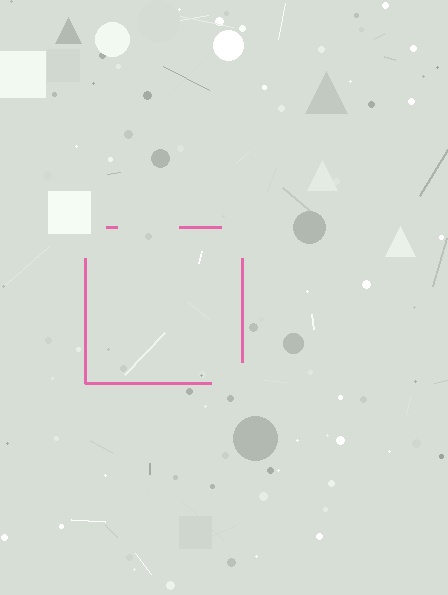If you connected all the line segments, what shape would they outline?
They would outline a square.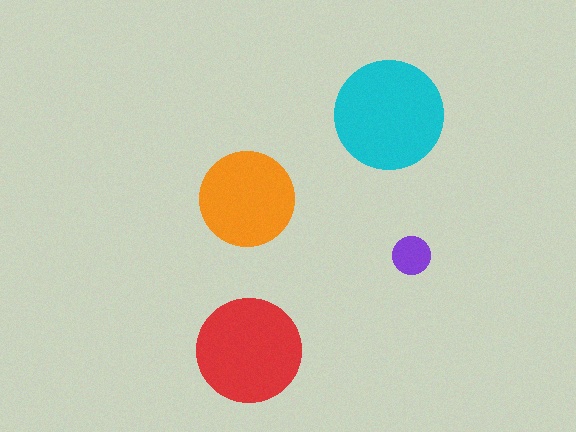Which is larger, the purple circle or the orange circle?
The orange one.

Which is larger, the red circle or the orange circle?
The red one.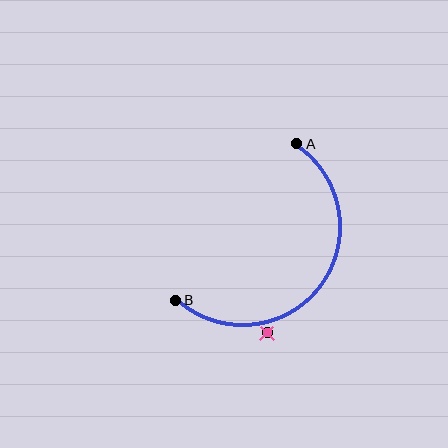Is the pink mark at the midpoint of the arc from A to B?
No — the pink mark does not lie on the arc at all. It sits slightly outside the curve.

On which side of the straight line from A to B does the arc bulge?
The arc bulges below and to the right of the straight line connecting A and B.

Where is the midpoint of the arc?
The arc midpoint is the point on the curve farthest from the straight line joining A and B. It sits below and to the right of that line.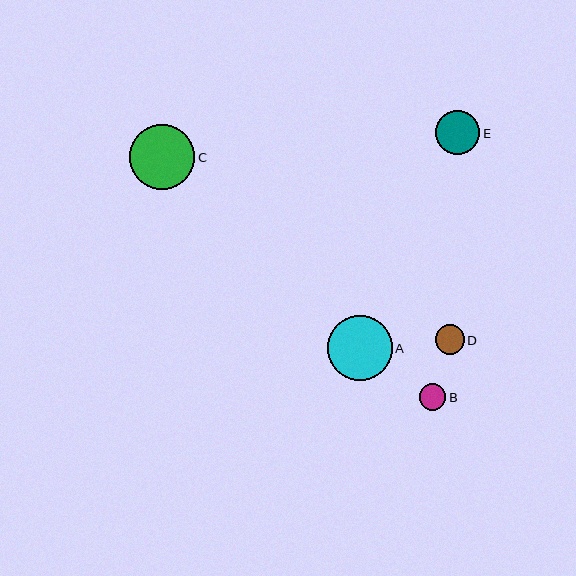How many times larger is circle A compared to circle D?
Circle A is approximately 2.2 times the size of circle D.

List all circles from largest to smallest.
From largest to smallest: C, A, E, D, B.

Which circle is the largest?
Circle C is the largest with a size of approximately 65 pixels.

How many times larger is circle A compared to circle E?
Circle A is approximately 1.5 times the size of circle E.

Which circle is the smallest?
Circle B is the smallest with a size of approximately 27 pixels.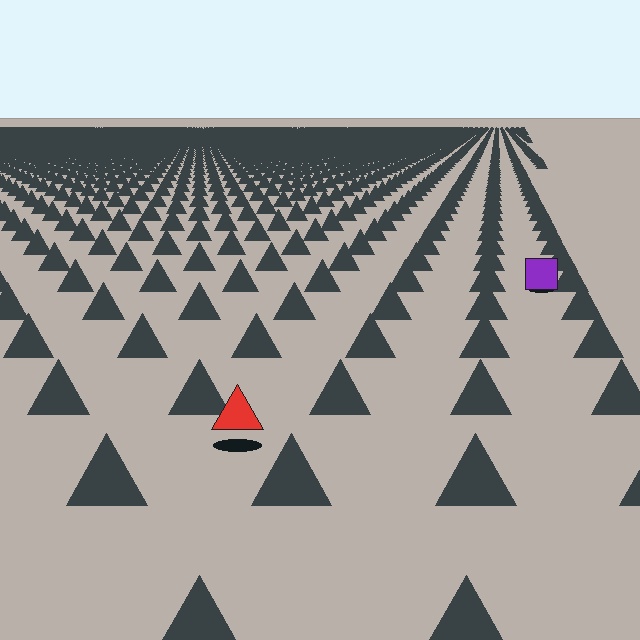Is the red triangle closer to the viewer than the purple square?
Yes. The red triangle is closer — you can tell from the texture gradient: the ground texture is coarser near it.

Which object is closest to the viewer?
The red triangle is closest. The texture marks near it are larger and more spread out.